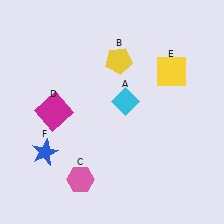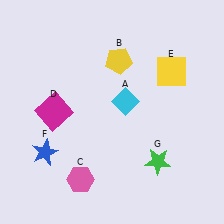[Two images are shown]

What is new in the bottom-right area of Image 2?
A green star (G) was added in the bottom-right area of Image 2.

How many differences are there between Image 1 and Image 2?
There is 1 difference between the two images.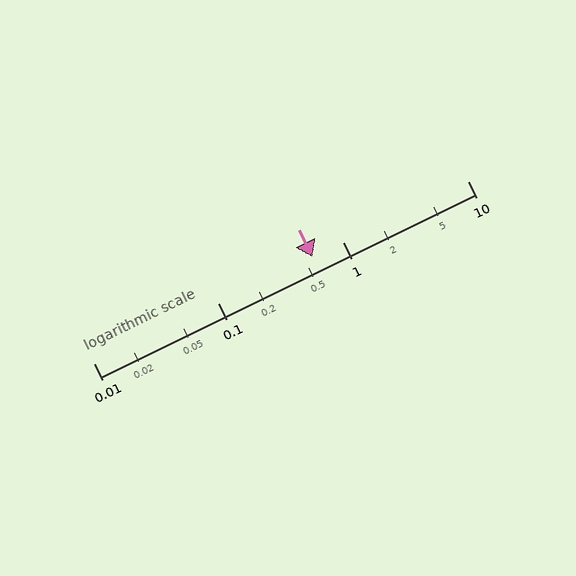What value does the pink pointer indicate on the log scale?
The pointer indicates approximately 0.57.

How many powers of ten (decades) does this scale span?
The scale spans 3 decades, from 0.01 to 10.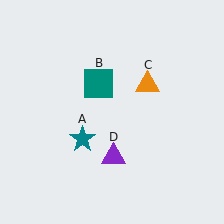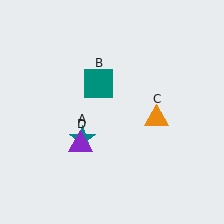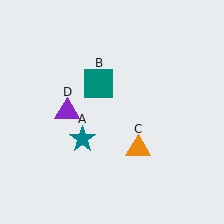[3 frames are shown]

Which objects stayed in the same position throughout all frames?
Teal star (object A) and teal square (object B) remained stationary.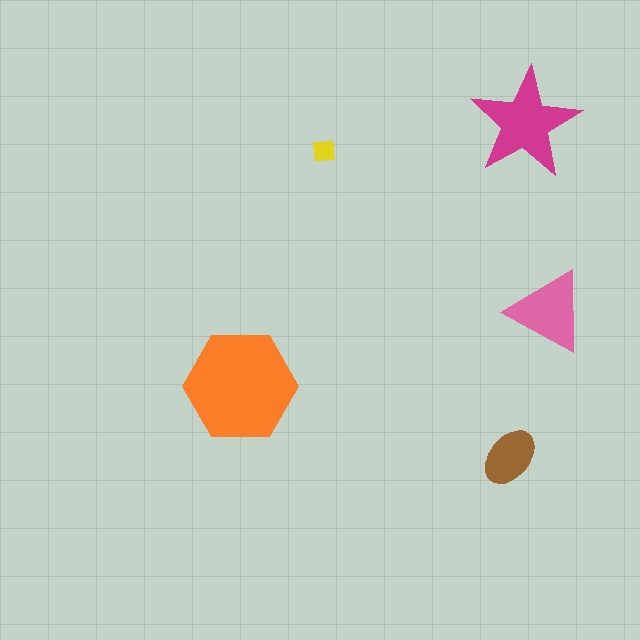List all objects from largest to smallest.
The orange hexagon, the magenta star, the pink triangle, the brown ellipse, the yellow square.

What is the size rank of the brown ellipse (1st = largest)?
4th.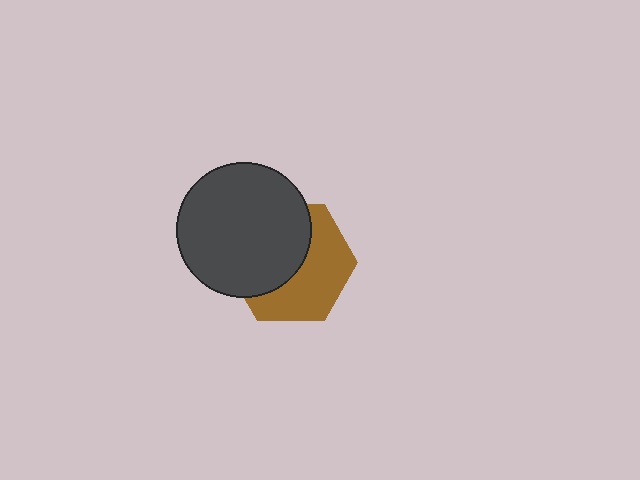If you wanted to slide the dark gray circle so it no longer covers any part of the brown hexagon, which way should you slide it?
Slide it toward the upper-left — that is the most direct way to separate the two shapes.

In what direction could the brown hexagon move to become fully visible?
The brown hexagon could move toward the lower-right. That would shift it out from behind the dark gray circle entirely.